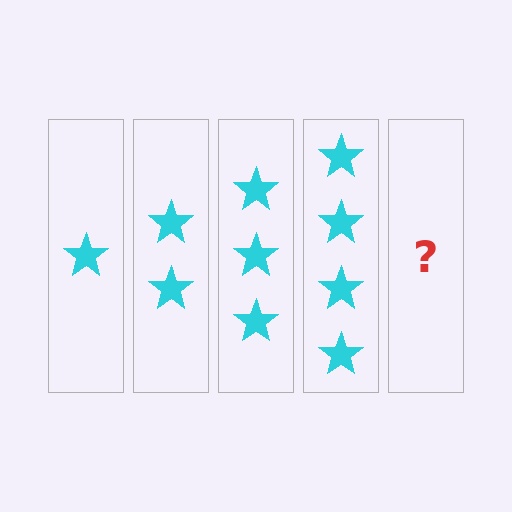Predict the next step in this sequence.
The next step is 5 stars.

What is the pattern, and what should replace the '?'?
The pattern is that each step adds one more star. The '?' should be 5 stars.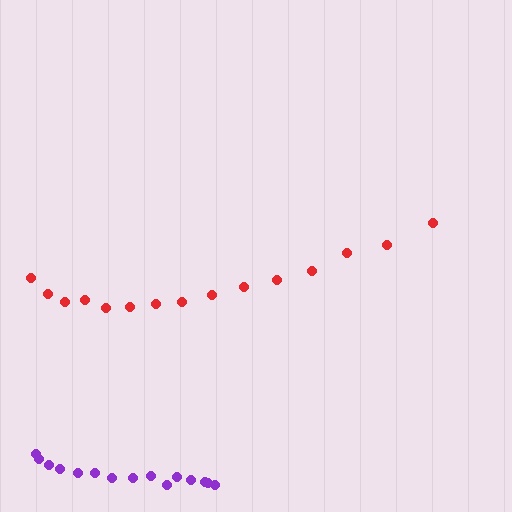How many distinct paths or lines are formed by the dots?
There are 2 distinct paths.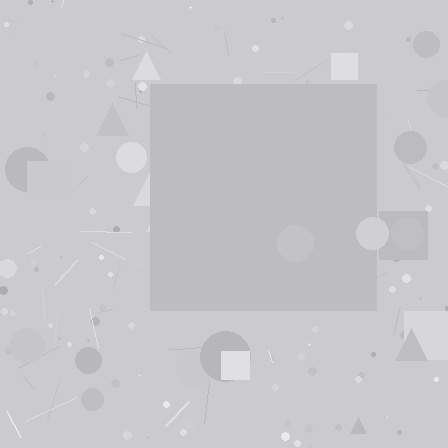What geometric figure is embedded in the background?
A square is embedded in the background.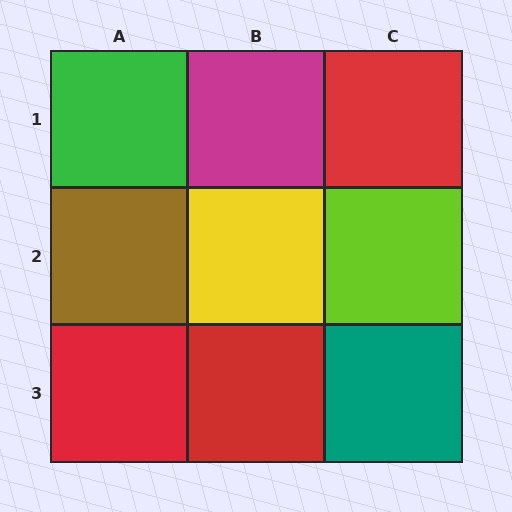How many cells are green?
1 cell is green.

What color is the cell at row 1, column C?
Red.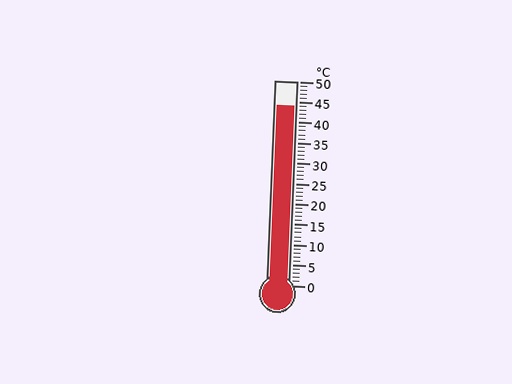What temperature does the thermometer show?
The thermometer shows approximately 44°C.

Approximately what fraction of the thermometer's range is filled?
The thermometer is filled to approximately 90% of its range.